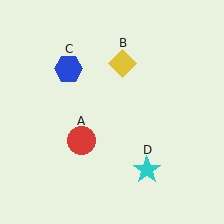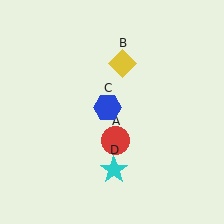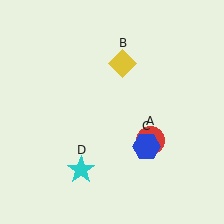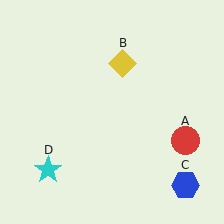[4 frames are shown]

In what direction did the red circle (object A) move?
The red circle (object A) moved right.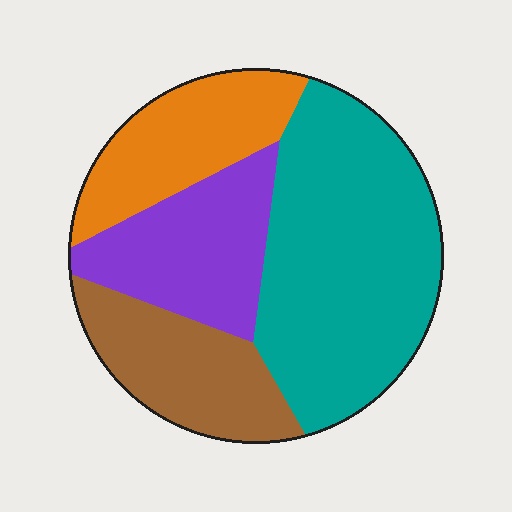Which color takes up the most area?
Teal, at roughly 45%.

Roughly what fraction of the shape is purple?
Purple covers around 20% of the shape.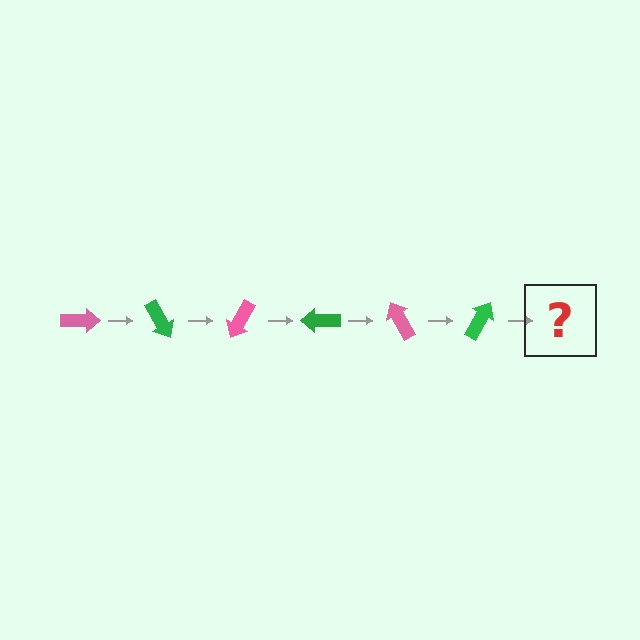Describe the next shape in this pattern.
It should be a pink arrow, rotated 360 degrees from the start.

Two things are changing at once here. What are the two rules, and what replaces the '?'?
The two rules are that it rotates 60 degrees each step and the color cycles through pink and green. The '?' should be a pink arrow, rotated 360 degrees from the start.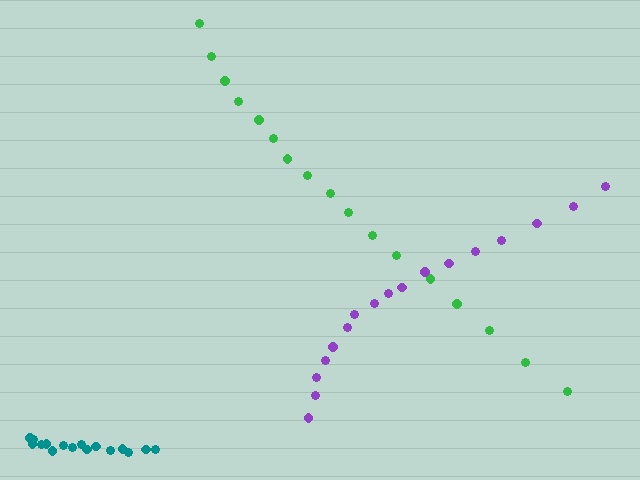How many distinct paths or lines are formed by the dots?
There are 3 distinct paths.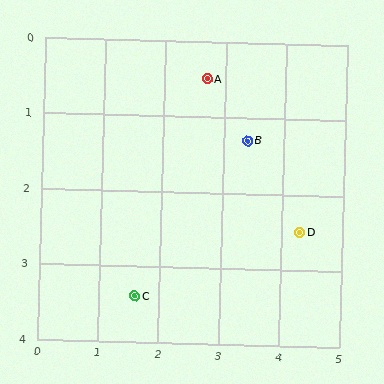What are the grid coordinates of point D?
Point D is at approximately (4.3, 2.5).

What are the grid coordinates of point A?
Point A is at approximately (2.7, 0.5).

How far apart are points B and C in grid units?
Points B and C are about 2.8 grid units apart.